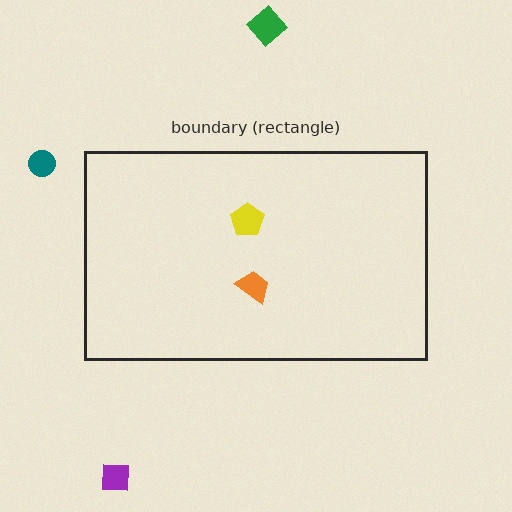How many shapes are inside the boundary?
2 inside, 3 outside.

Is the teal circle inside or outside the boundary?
Outside.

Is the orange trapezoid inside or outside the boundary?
Inside.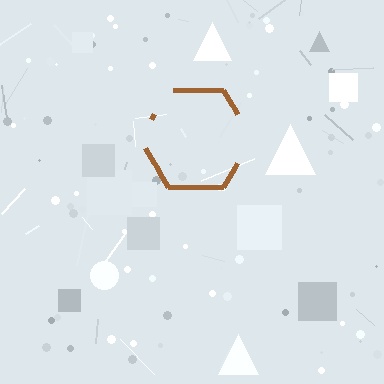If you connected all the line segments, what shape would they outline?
They would outline a hexagon.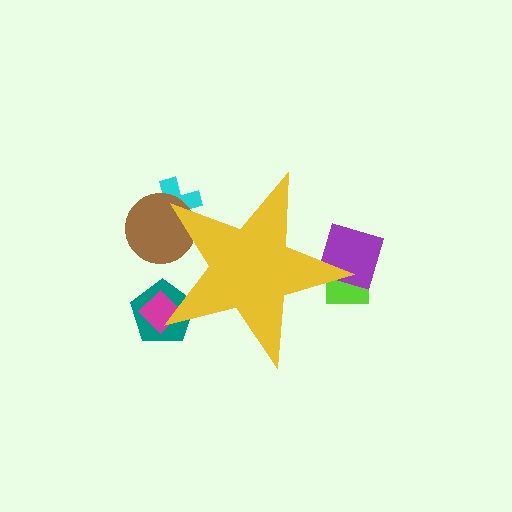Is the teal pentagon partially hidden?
Yes, the teal pentagon is partially hidden behind the yellow star.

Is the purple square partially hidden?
Yes, the purple square is partially hidden behind the yellow star.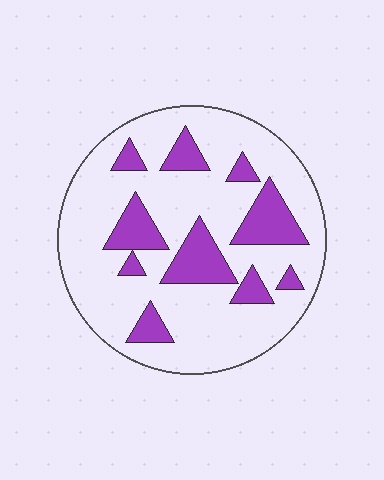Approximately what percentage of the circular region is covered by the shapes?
Approximately 25%.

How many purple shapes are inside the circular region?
10.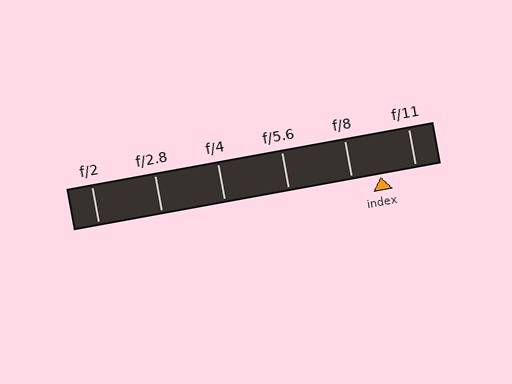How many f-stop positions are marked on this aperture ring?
There are 6 f-stop positions marked.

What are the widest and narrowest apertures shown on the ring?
The widest aperture shown is f/2 and the narrowest is f/11.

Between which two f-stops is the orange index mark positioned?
The index mark is between f/8 and f/11.